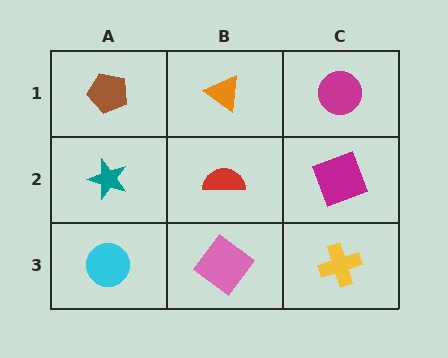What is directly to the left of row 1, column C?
An orange triangle.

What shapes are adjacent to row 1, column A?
A teal star (row 2, column A), an orange triangle (row 1, column B).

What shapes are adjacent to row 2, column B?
An orange triangle (row 1, column B), a pink diamond (row 3, column B), a teal star (row 2, column A), a magenta square (row 2, column C).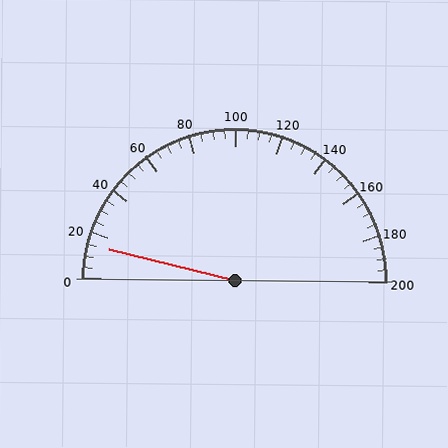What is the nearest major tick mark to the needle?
The nearest major tick mark is 20.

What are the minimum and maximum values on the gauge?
The gauge ranges from 0 to 200.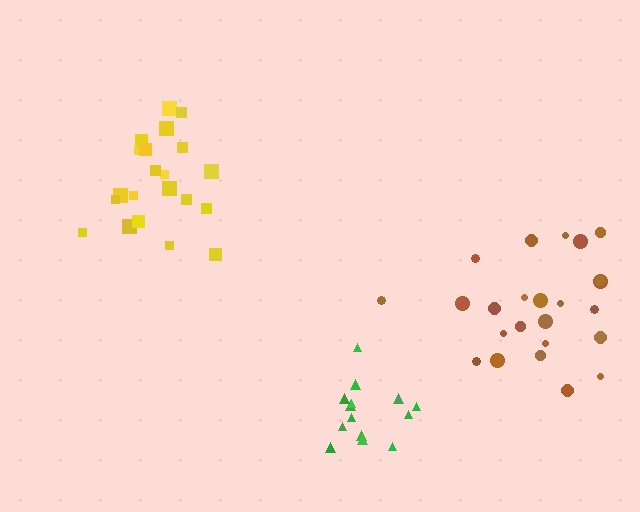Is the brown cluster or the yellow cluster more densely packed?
Yellow.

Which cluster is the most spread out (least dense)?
Brown.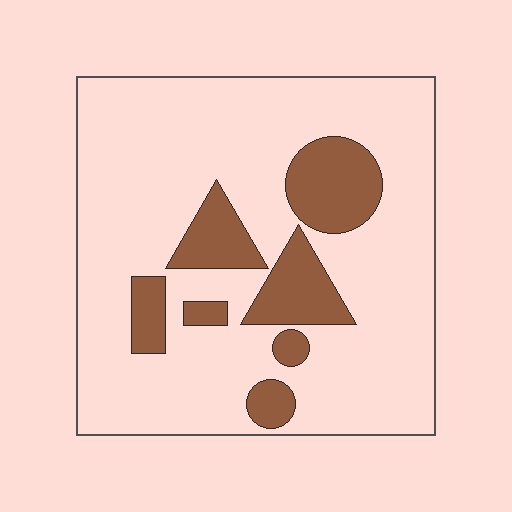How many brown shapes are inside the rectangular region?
7.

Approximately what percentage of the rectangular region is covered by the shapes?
Approximately 20%.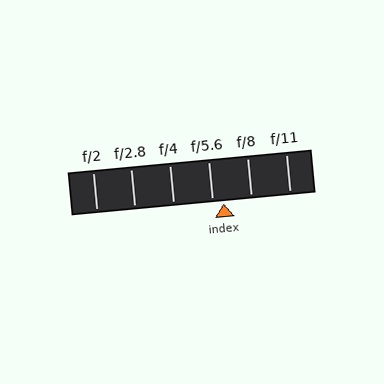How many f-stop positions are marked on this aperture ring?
There are 6 f-stop positions marked.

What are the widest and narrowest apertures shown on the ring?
The widest aperture shown is f/2 and the narrowest is f/11.